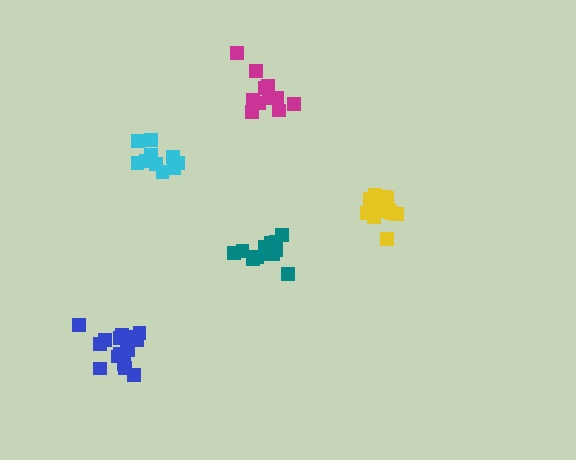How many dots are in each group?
Group 1: 14 dots, Group 2: 11 dots, Group 3: 17 dots, Group 4: 11 dots, Group 5: 15 dots (68 total).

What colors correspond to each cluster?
The clusters are colored: teal, magenta, blue, cyan, yellow.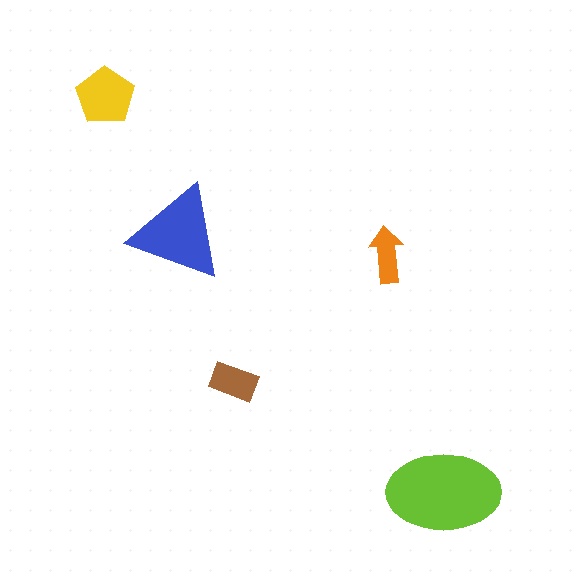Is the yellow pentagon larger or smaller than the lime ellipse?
Smaller.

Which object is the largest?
The lime ellipse.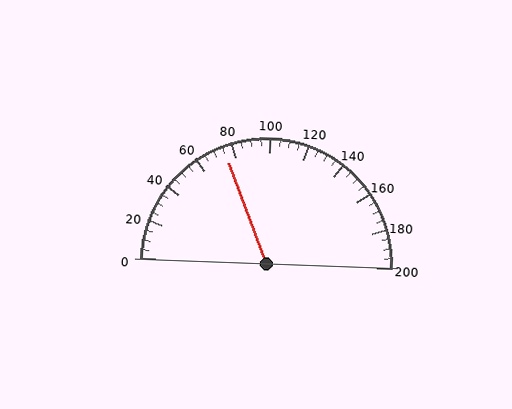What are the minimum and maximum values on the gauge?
The gauge ranges from 0 to 200.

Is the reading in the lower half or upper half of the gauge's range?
The reading is in the lower half of the range (0 to 200).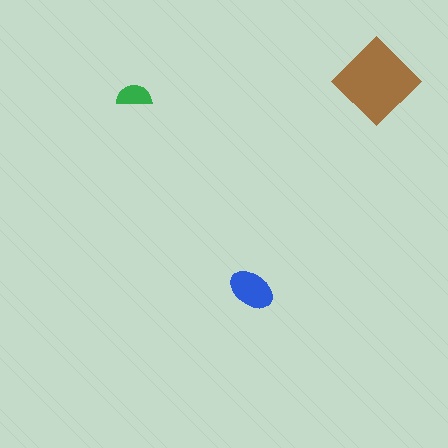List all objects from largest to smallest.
The brown diamond, the blue ellipse, the green semicircle.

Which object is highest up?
The brown diamond is topmost.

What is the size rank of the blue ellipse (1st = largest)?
2nd.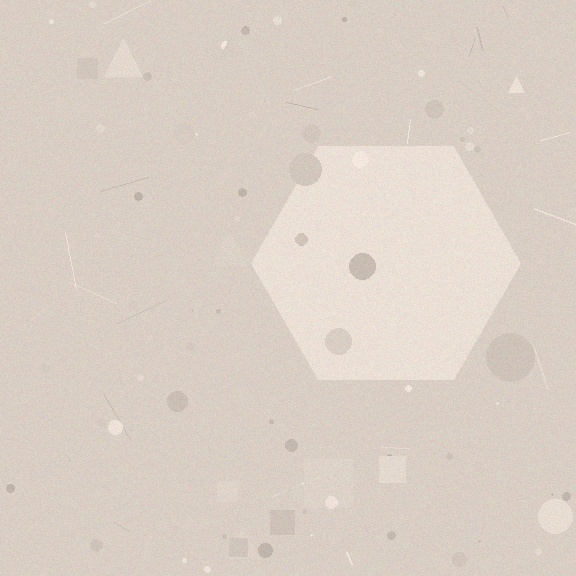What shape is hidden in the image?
A hexagon is hidden in the image.